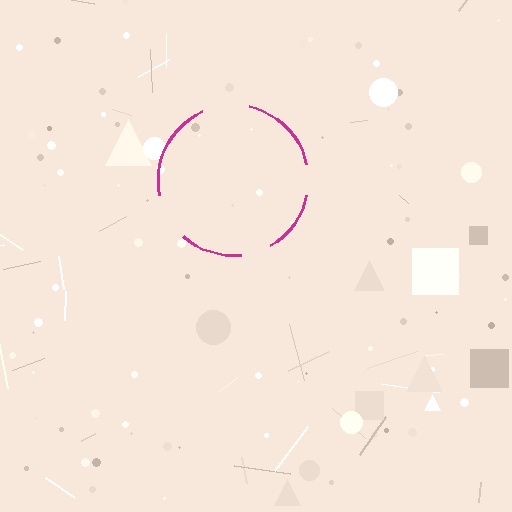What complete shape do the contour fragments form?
The contour fragments form a circle.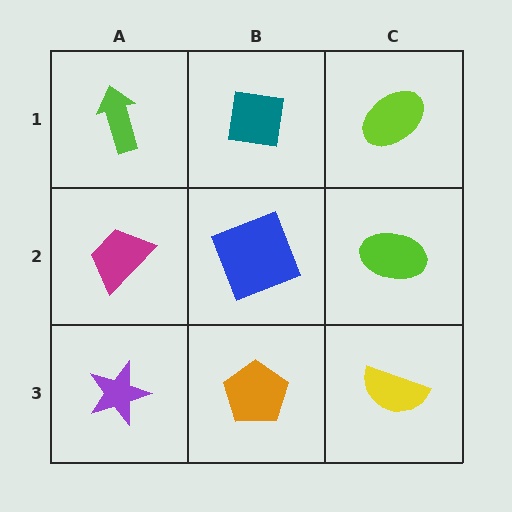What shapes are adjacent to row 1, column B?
A blue square (row 2, column B), a lime arrow (row 1, column A), a lime ellipse (row 1, column C).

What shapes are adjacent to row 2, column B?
A teal square (row 1, column B), an orange pentagon (row 3, column B), a magenta trapezoid (row 2, column A), a lime ellipse (row 2, column C).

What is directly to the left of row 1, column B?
A lime arrow.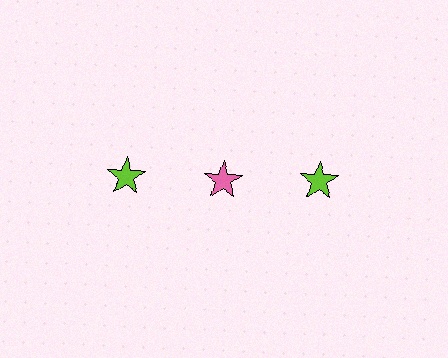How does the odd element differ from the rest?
It has a different color: pink instead of lime.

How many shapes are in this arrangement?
There are 3 shapes arranged in a grid pattern.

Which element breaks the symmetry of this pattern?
The pink star in the top row, second from left column breaks the symmetry. All other shapes are lime stars.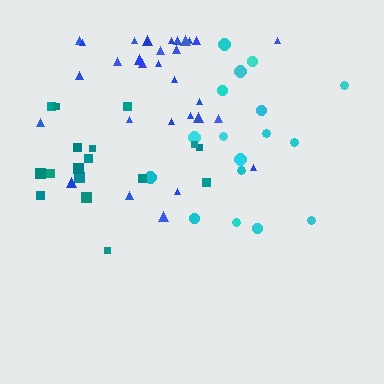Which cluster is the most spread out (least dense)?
Cyan.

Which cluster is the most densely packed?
Teal.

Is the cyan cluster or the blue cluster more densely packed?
Blue.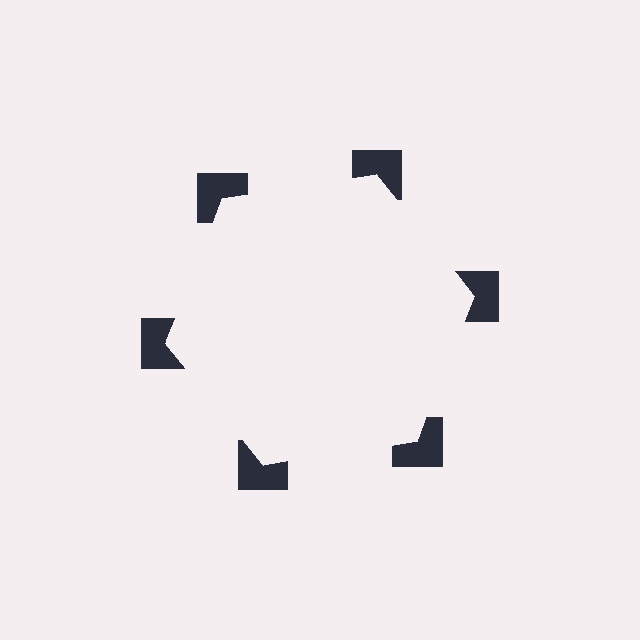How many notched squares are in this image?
There are 6 — one at each vertex of the illusory hexagon.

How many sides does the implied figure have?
6 sides.